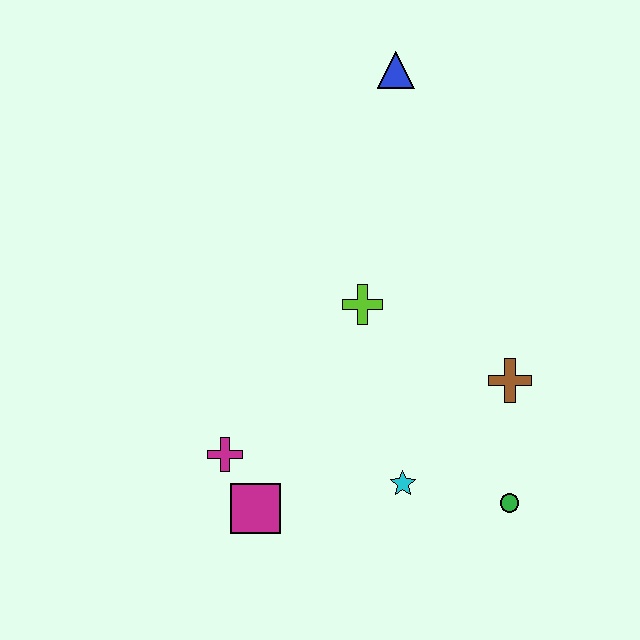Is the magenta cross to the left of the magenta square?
Yes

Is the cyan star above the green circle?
Yes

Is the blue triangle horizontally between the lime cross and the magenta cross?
No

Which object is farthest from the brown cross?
The blue triangle is farthest from the brown cross.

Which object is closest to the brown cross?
The green circle is closest to the brown cross.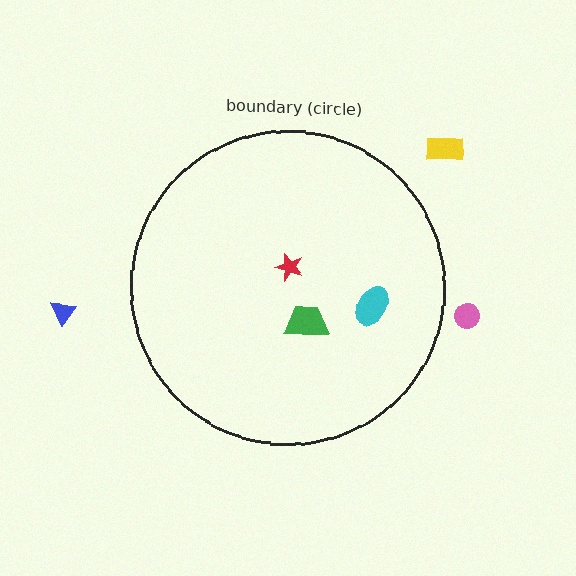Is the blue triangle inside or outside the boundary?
Outside.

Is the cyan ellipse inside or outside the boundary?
Inside.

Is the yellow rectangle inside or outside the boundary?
Outside.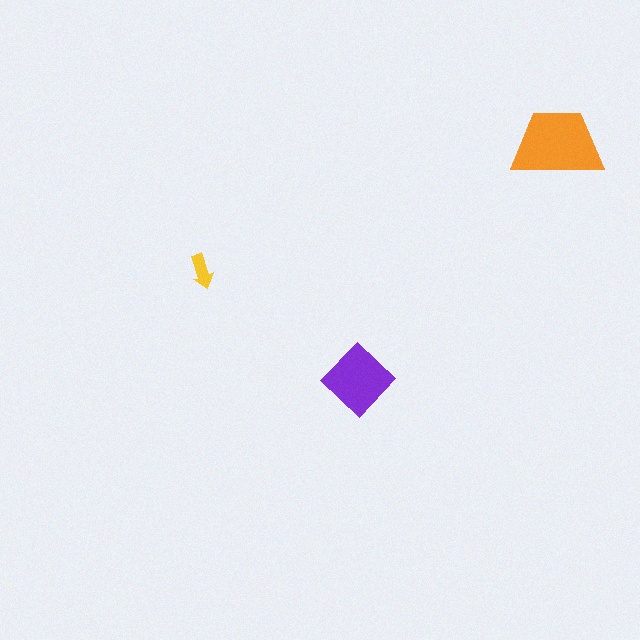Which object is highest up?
The orange trapezoid is topmost.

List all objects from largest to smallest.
The orange trapezoid, the purple diamond, the yellow arrow.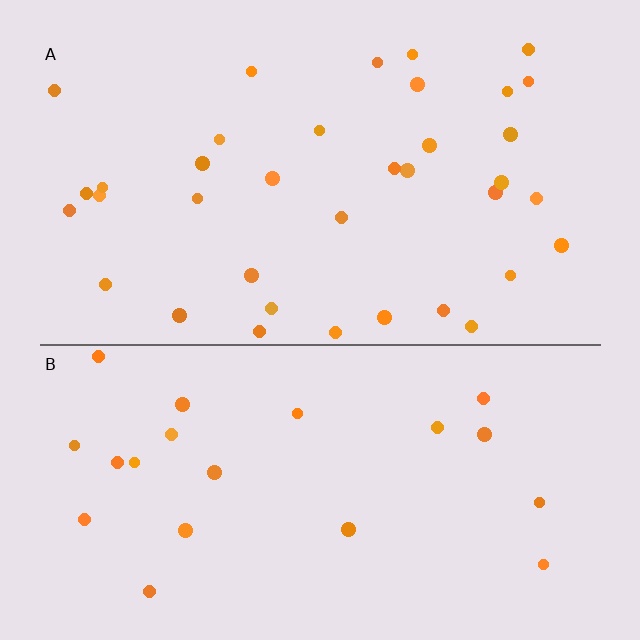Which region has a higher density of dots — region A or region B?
A (the top).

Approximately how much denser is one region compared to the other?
Approximately 1.8× — region A over region B.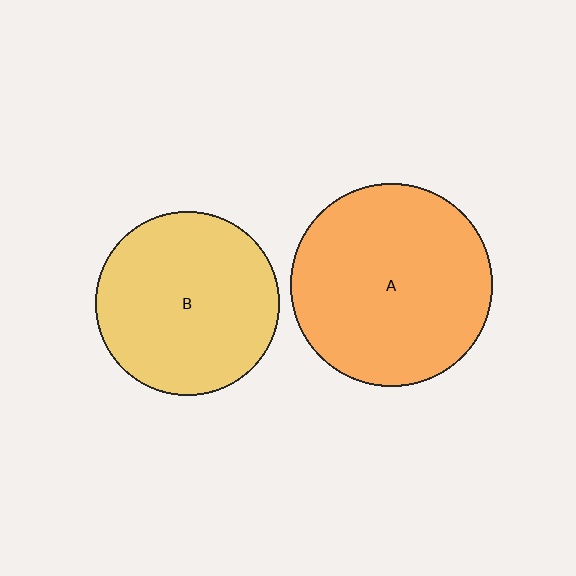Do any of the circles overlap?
No, none of the circles overlap.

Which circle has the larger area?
Circle A (orange).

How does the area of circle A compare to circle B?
Approximately 1.2 times.